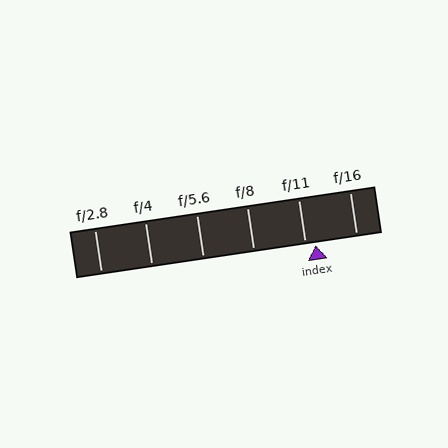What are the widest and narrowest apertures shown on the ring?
The widest aperture shown is f/2.8 and the narrowest is f/16.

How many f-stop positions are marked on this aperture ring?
There are 6 f-stop positions marked.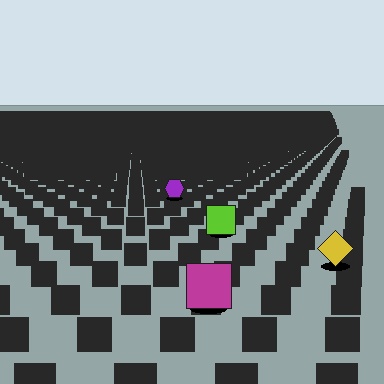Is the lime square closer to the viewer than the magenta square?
No. The magenta square is closer — you can tell from the texture gradient: the ground texture is coarser near it.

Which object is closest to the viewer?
The magenta square is closest. The texture marks near it are larger and more spread out.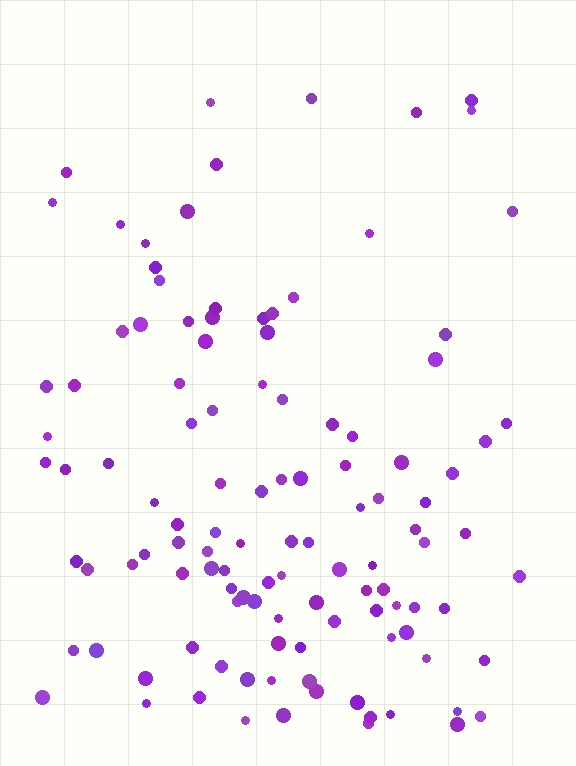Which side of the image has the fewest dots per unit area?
The top.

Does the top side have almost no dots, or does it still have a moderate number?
Still a moderate number, just noticeably fewer than the bottom.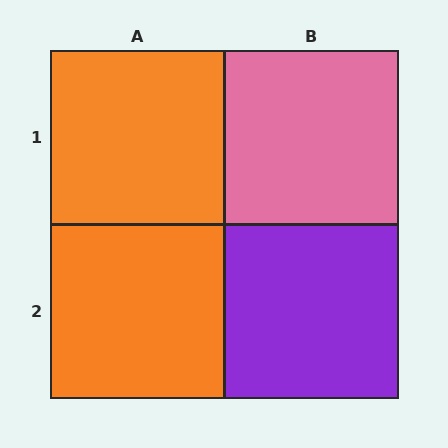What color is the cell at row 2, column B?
Purple.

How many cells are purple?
1 cell is purple.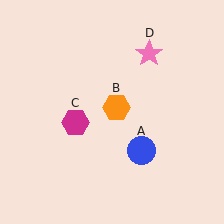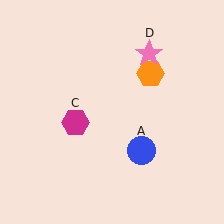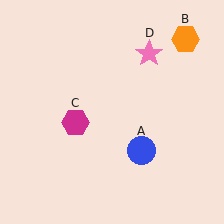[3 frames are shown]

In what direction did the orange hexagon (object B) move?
The orange hexagon (object B) moved up and to the right.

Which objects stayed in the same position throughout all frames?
Blue circle (object A) and magenta hexagon (object C) and pink star (object D) remained stationary.